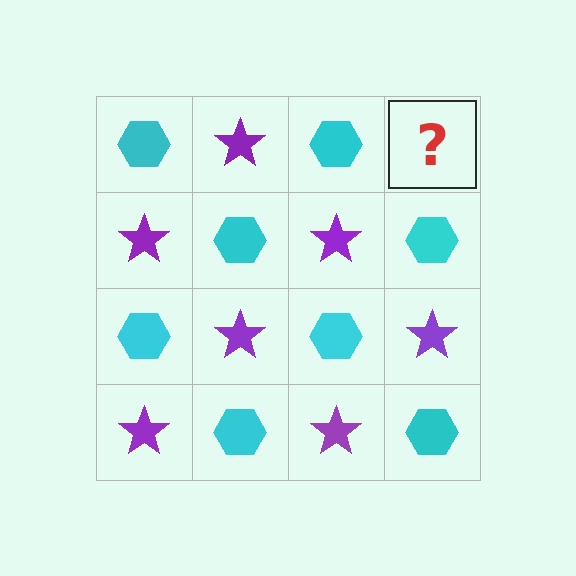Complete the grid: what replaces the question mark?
The question mark should be replaced with a purple star.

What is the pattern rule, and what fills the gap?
The rule is that it alternates cyan hexagon and purple star in a checkerboard pattern. The gap should be filled with a purple star.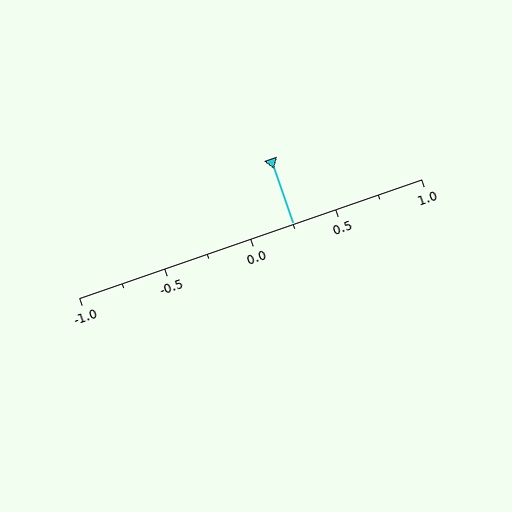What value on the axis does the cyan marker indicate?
The marker indicates approximately 0.25.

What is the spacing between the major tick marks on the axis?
The major ticks are spaced 0.5 apart.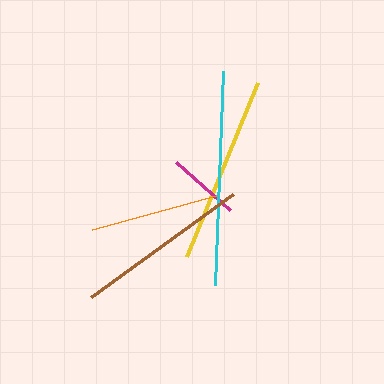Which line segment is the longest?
The cyan line is the longest at approximately 214 pixels.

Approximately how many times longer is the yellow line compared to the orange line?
The yellow line is approximately 1.5 times the length of the orange line.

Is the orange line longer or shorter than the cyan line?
The cyan line is longer than the orange line.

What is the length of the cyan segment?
The cyan segment is approximately 214 pixels long.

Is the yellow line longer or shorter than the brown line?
The yellow line is longer than the brown line.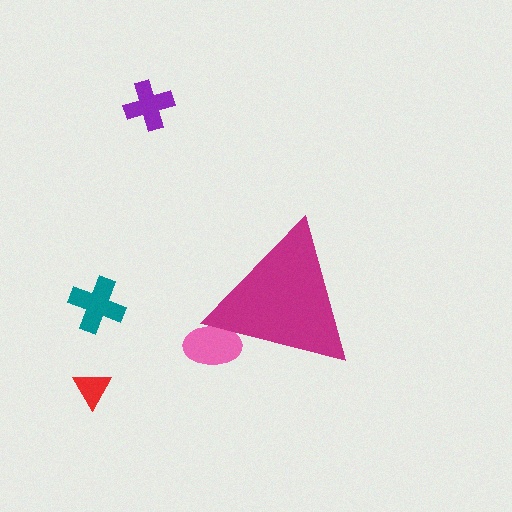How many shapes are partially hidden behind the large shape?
1 shape is partially hidden.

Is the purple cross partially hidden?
No, the purple cross is fully visible.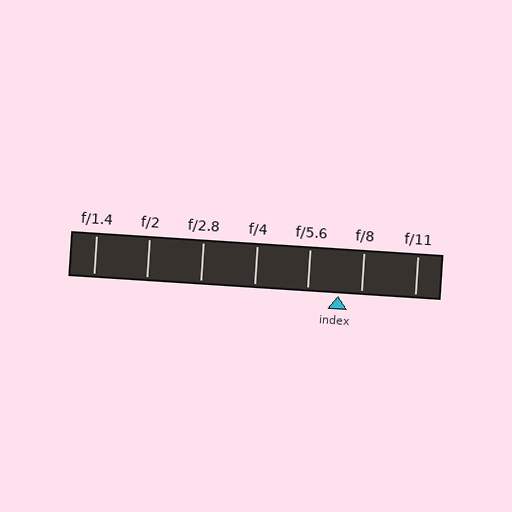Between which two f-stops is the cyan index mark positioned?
The index mark is between f/5.6 and f/8.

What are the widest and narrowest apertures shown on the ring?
The widest aperture shown is f/1.4 and the narrowest is f/11.